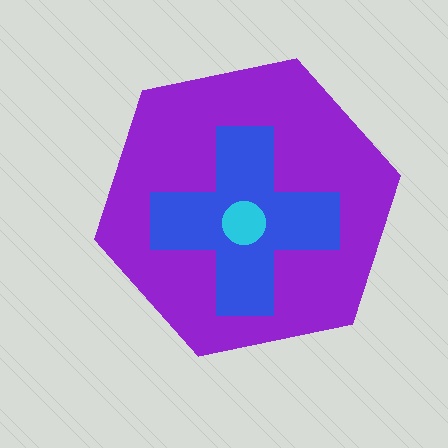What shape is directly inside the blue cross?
The cyan circle.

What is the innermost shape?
The cyan circle.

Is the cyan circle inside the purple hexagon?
Yes.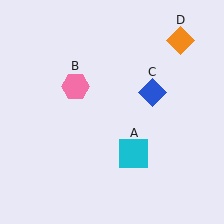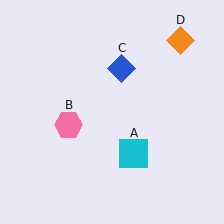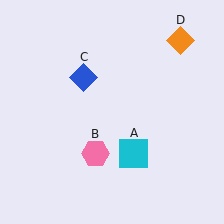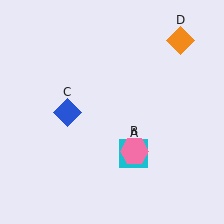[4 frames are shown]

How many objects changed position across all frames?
2 objects changed position: pink hexagon (object B), blue diamond (object C).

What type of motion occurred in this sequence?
The pink hexagon (object B), blue diamond (object C) rotated counterclockwise around the center of the scene.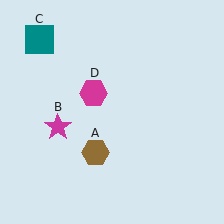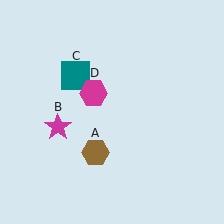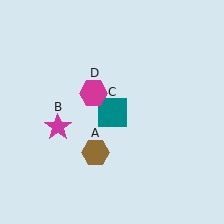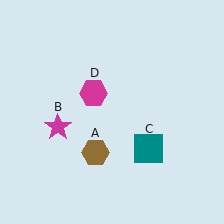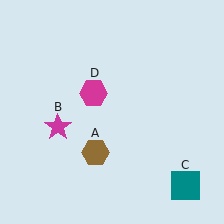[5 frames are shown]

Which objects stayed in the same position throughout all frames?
Brown hexagon (object A) and magenta star (object B) and magenta hexagon (object D) remained stationary.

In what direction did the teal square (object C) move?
The teal square (object C) moved down and to the right.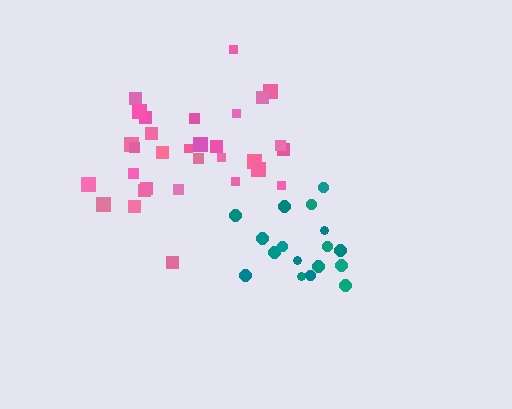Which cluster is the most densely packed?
Pink.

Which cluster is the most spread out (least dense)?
Teal.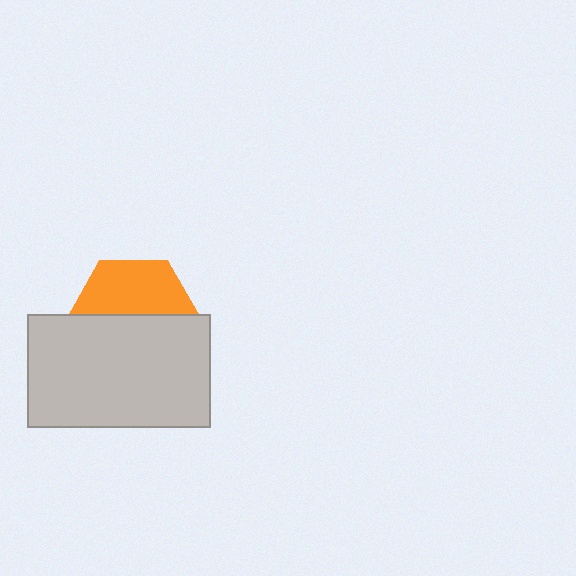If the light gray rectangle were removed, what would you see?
You would see the complete orange hexagon.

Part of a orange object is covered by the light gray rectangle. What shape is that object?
It is a hexagon.